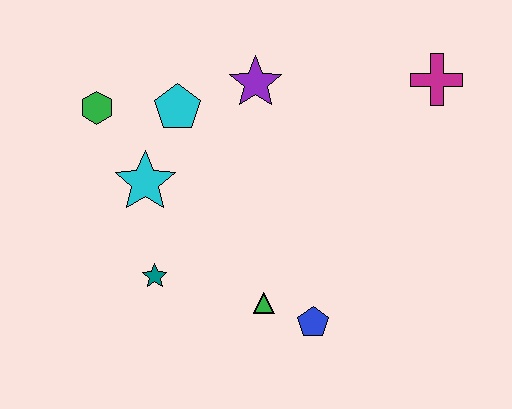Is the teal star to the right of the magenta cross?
No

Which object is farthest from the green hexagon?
The magenta cross is farthest from the green hexagon.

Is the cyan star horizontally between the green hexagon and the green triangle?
Yes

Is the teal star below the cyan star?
Yes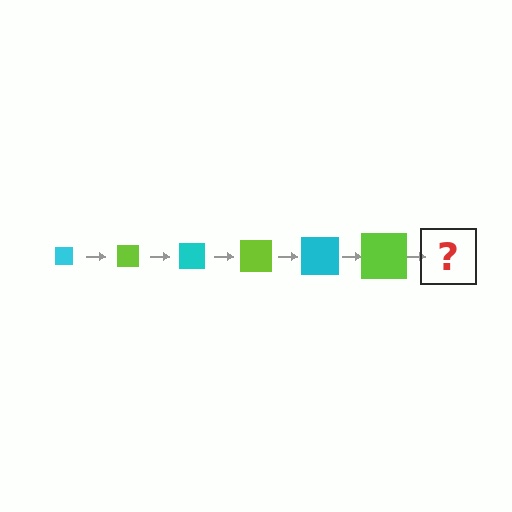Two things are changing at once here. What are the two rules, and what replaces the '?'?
The two rules are that the square grows larger each step and the color cycles through cyan and lime. The '?' should be a cyan square, larger than the previous one.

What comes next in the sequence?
The next element should be a cyan square, larger than the previous one.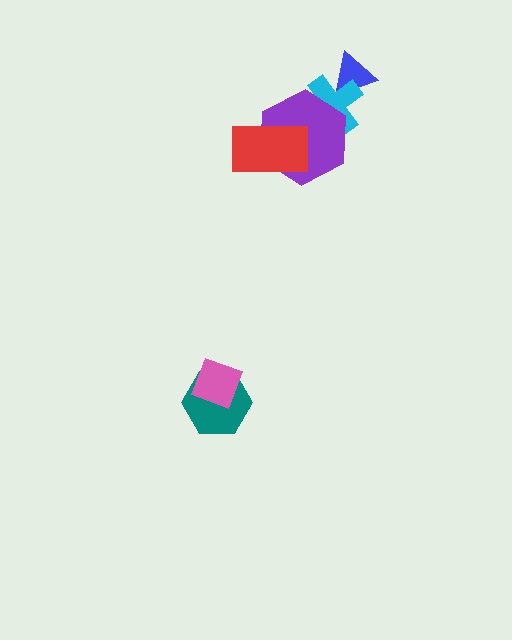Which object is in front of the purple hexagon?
The red rectangle is in front of the purple hexagon.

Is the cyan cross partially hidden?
Yes, it is partially covered by another shape.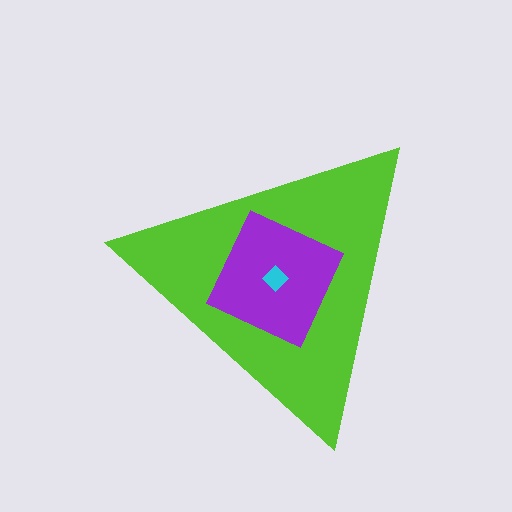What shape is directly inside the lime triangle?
The purple square.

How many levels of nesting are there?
3.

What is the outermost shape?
The lime triangle.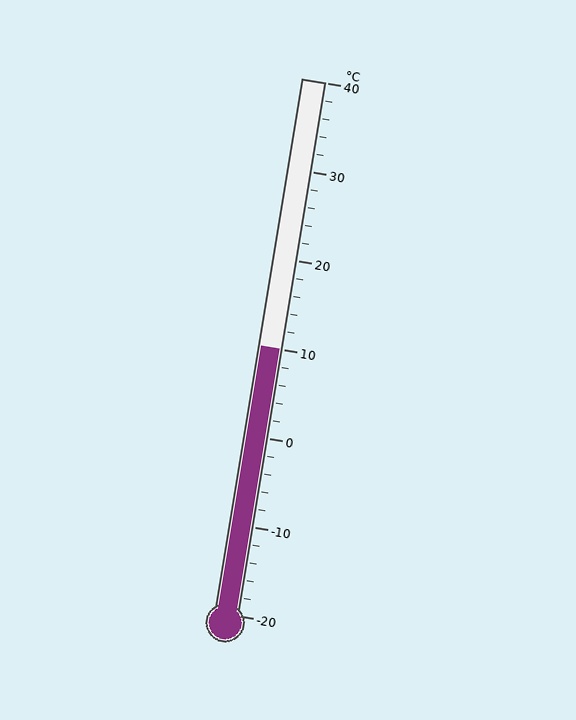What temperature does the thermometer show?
The thermometer shows approximately 10°C.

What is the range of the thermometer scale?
The thermometer scale ranges from -20°C to 40°C.